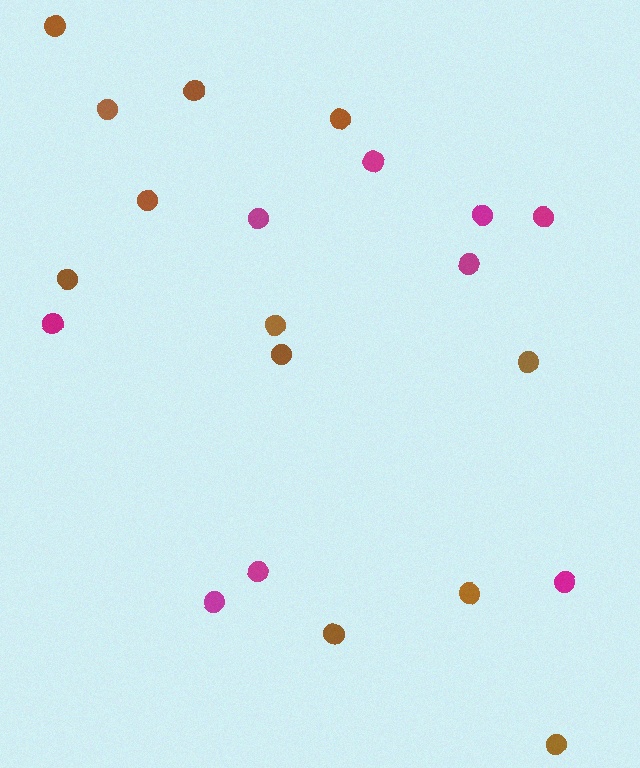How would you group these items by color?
There are 2 groups: one group of magenta circles (9) and one group of brown circles (12).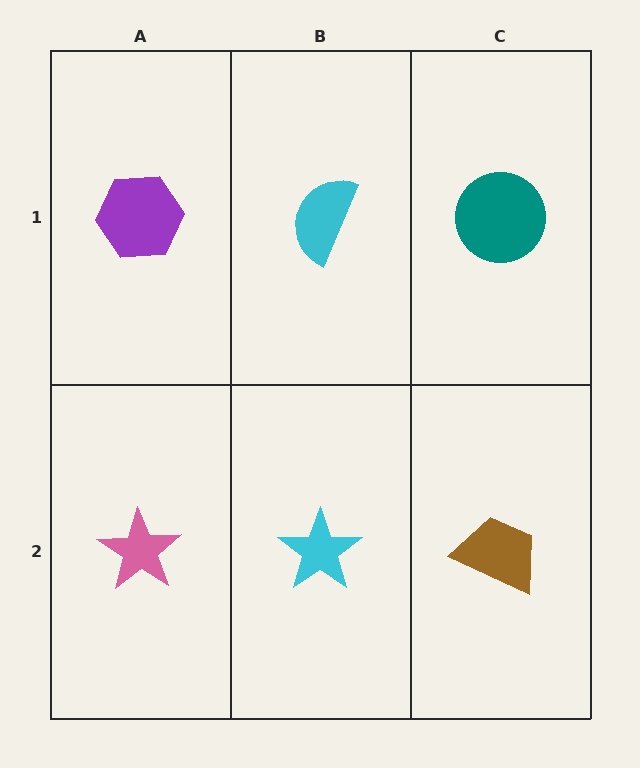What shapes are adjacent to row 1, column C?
A brown trapezoid (row 2, column C), a cyan semicircle (row 1, column B).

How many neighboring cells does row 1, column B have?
3.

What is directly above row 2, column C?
A teal circle.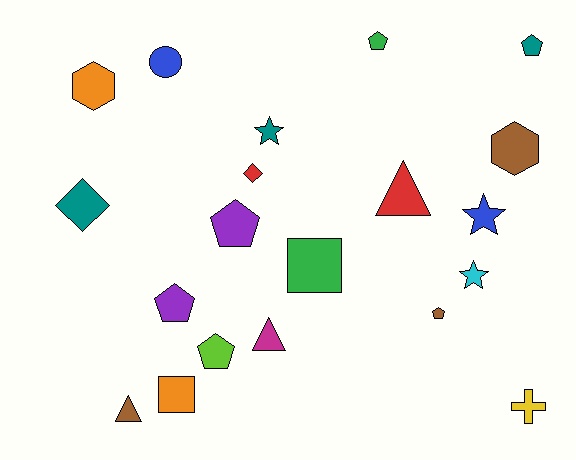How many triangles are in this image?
There are 3 triangles.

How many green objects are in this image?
There are 2 green objects.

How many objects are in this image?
There are 20 objects.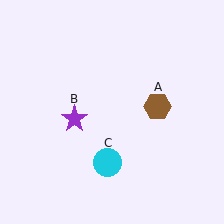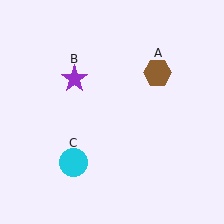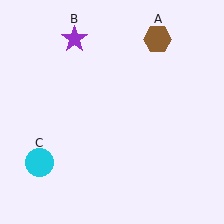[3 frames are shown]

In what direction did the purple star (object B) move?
The purple star (object B) moved up.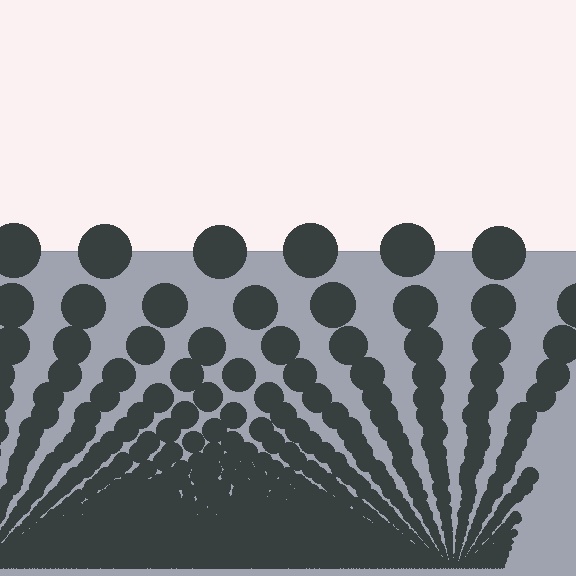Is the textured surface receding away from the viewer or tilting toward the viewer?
The surface appears to tilt toward the viewer. Texture elements get larger and sparser toward the top.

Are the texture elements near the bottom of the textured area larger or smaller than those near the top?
Smaller. The gradient is inverted — elements near the bottom are smaller and denser.